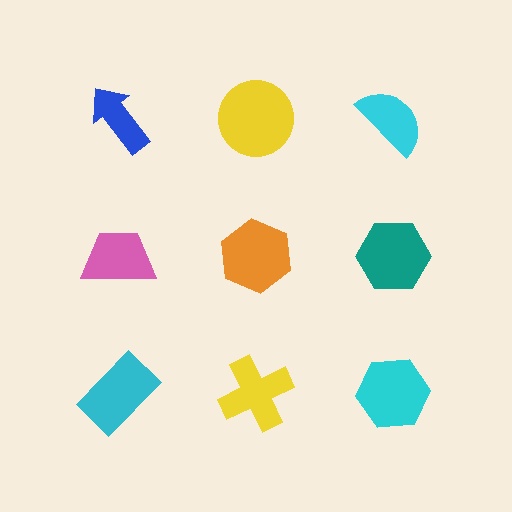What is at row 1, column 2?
A yellow circle.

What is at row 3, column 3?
A cyan hexagon.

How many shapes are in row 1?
3 shapes.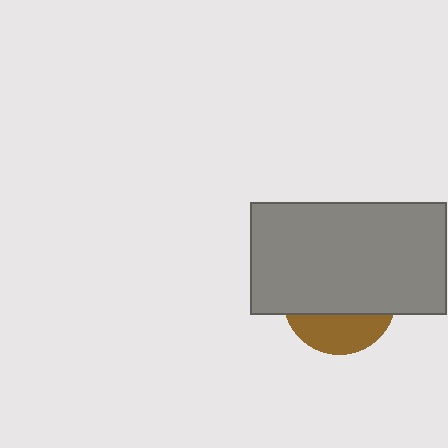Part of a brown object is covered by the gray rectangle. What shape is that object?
It is a circle.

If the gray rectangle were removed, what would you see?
You would see the complete brown circle.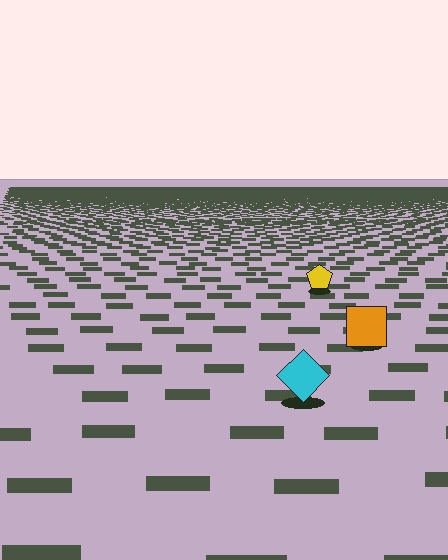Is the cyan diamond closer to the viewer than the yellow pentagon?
Yes. The cyan diamond is closer — you can tell from the texture gradient: the ground texture is coarser near it.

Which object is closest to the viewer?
The cyan diamond is closest. The texture marks near it are larger and more spread out.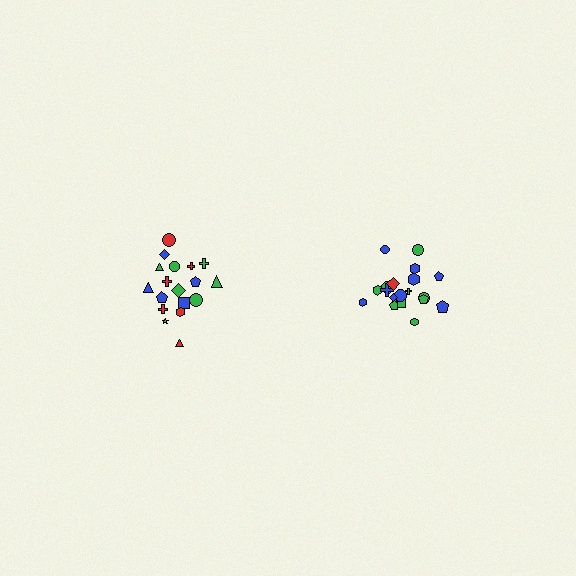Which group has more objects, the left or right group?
The right group.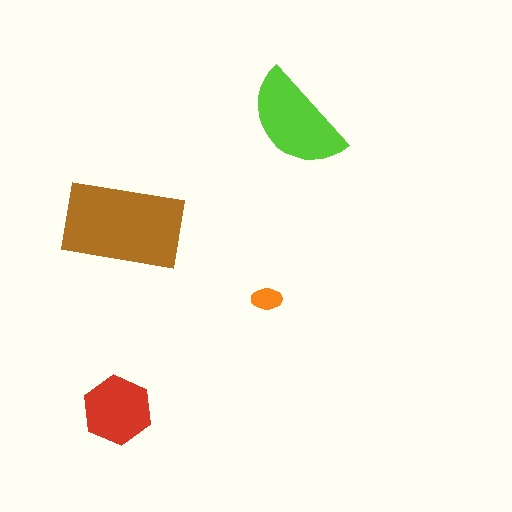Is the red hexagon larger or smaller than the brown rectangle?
Smaller.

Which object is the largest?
The brown rectangle.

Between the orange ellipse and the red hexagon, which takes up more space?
The red hexagon.